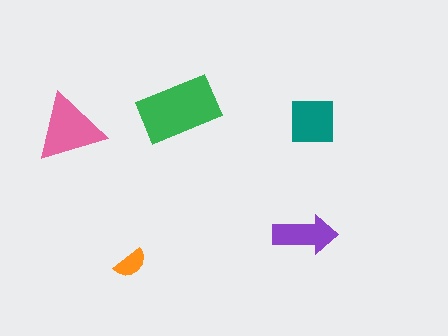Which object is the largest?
The green rectangle.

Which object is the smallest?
The orange semicircle.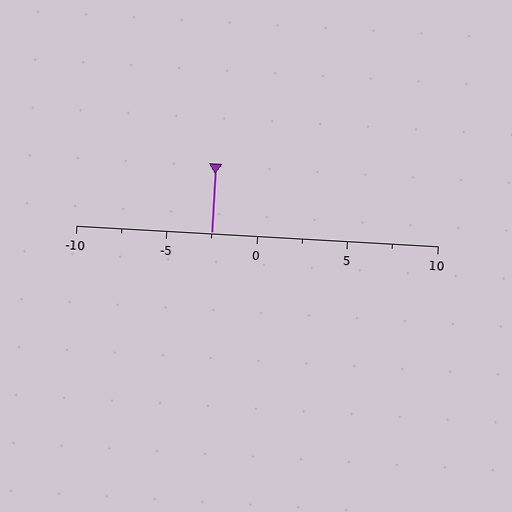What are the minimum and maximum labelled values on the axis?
The axis runs from -10 to 10.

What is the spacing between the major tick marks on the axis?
The major ticks are spaced 5 apart.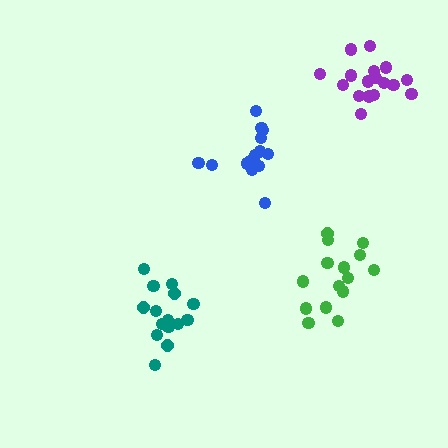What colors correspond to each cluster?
The clusters are colored: purple, teal, green, blue.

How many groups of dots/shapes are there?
There are 4 groups.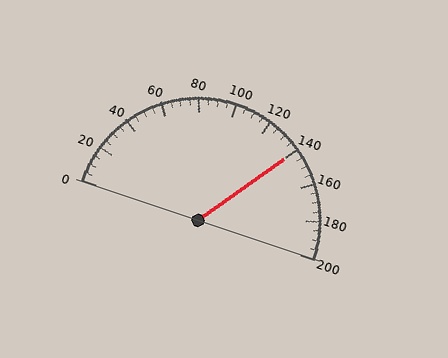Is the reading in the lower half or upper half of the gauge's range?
The reading is in the upper half of the range (0 to 200).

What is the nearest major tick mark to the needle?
The nearest major tick mark is 140.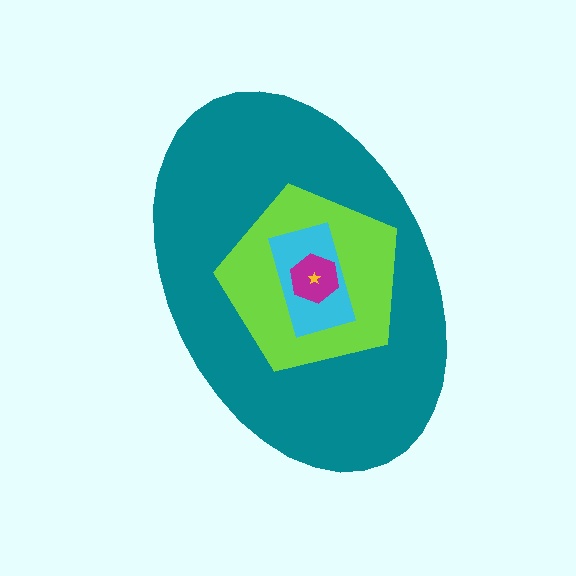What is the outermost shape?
The teal ellipse.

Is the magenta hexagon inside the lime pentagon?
Yes.